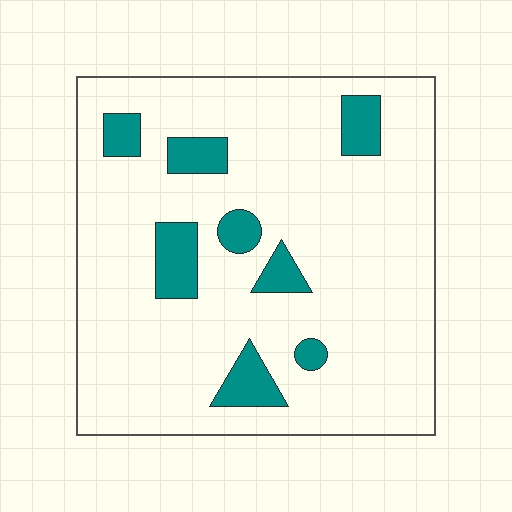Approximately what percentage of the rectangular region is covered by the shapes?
Approximately 15%.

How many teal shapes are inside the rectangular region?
8.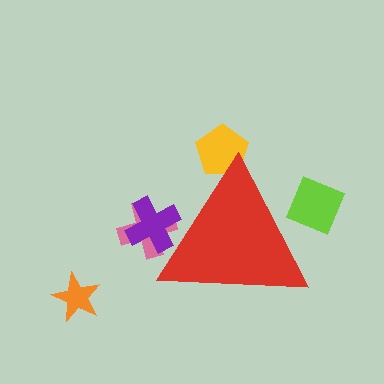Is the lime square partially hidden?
Yes, the lime square is partially hidden behind the red triangle.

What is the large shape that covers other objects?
A red triangle.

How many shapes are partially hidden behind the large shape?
4 shapes are partially hidden.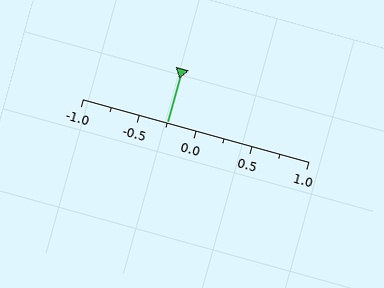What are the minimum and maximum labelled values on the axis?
The axis runs from -1.0 to 1.0.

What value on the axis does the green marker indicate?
The marker indicates approximately -0.25.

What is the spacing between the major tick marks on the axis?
The major ticks are spaced 0.5 apart.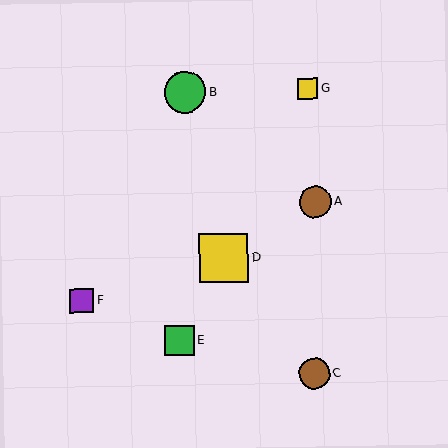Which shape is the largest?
The yellow square (labeled D) is the largest.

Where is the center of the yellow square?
The center of the yellow square is at (224, 258).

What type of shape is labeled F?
Shape F is a purple square.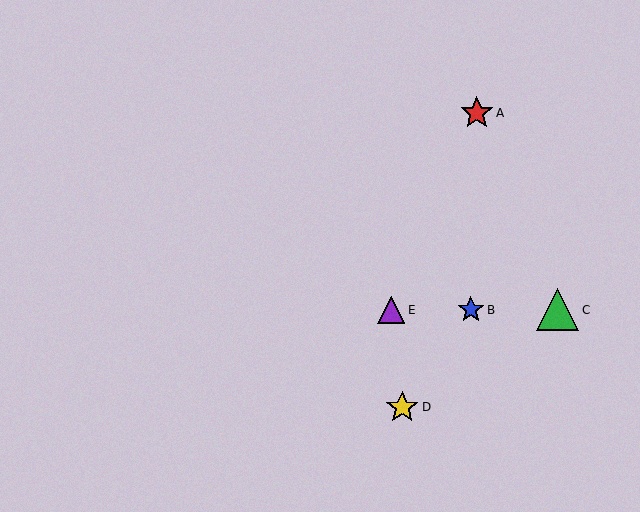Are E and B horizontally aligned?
Yes, both are at y≈310.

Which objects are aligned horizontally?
Objects B, C, E are aligned horizontally.